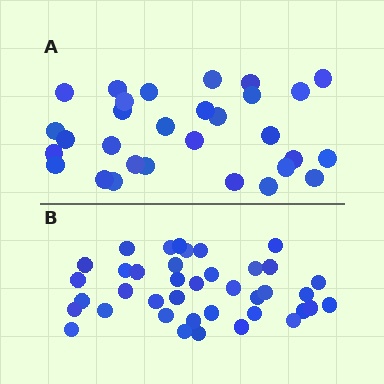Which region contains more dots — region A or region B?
Region B (the bottom region) has more dots.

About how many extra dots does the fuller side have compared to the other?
Region B has roughly 8 or so more dots than region A.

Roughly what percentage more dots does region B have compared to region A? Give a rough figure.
About 30% more.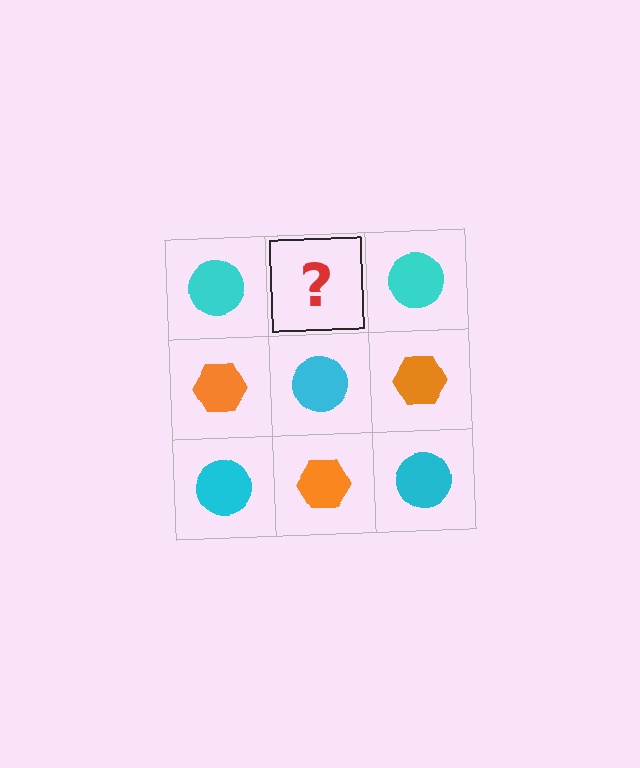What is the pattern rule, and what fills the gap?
The rule is that it alternates cyan circle and orange hexagon in a checkerboard pattern. The gap should be filled with an orange hexagon.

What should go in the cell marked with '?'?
The missing cell should contain an orange hexagon.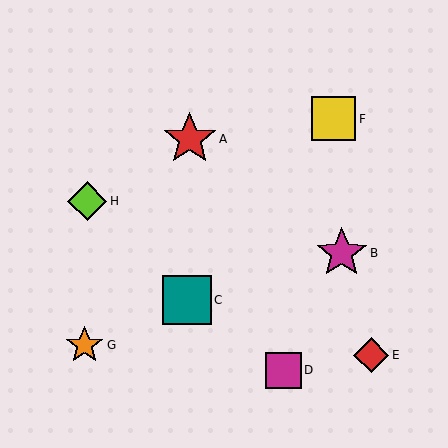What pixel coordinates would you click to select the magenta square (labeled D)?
Click at (283, 370) to select the magenta square D.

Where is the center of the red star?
The center of the red star is at (190, 139).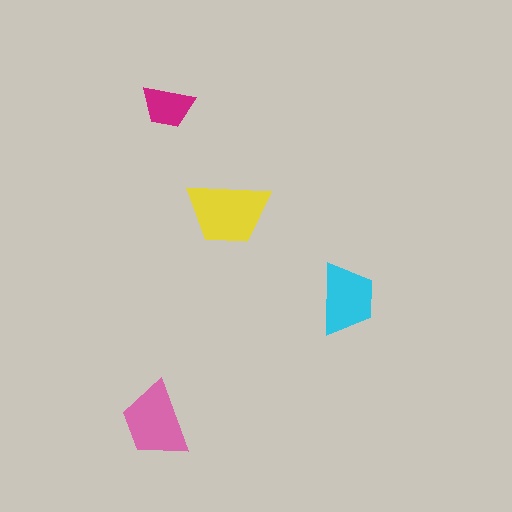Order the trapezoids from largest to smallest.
the yellow one, the pink one, the cyan one, the magenta one.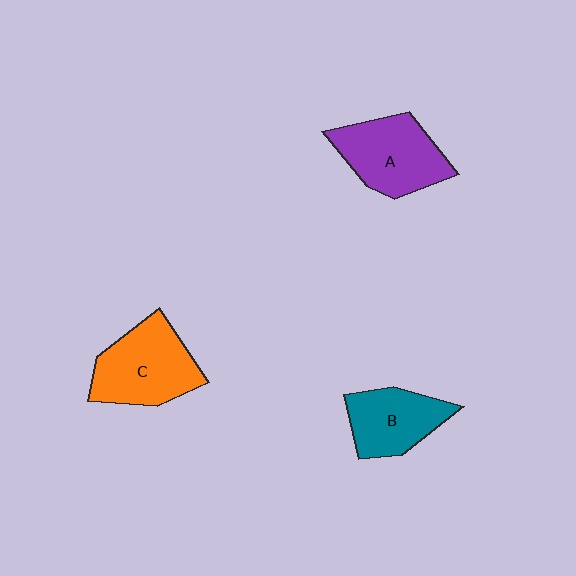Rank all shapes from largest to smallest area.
From largest to smallest: C (orange), A (purple), B (teal).